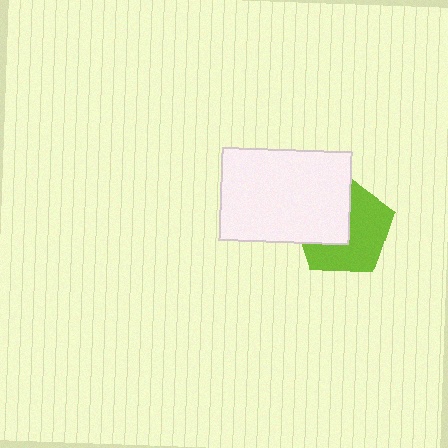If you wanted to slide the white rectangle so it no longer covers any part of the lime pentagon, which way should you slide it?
Slide it toward the upper-left — that is the most direct way to separate the two shapes.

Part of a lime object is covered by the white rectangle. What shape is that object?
It is a pentagon.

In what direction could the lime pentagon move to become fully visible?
The lime pentagon could move toward the lower-right. That would shift it out from behind the white rectangle entirely.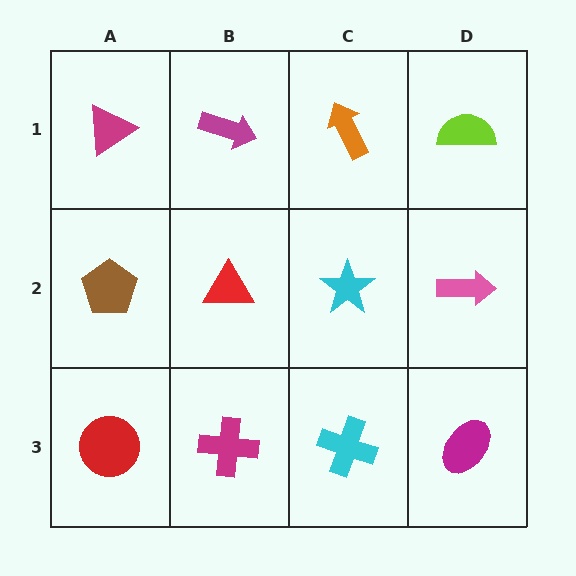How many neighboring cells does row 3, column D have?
2.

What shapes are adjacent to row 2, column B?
A magenta arrow (row 1, column B), a magenta cross (row 3, column B), a brown pentagon (row 2, column A), a cyan star (row 2, column C).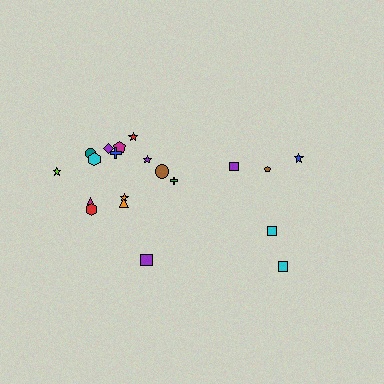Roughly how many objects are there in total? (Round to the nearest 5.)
Roughly 20 objects in total.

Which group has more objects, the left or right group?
The left group.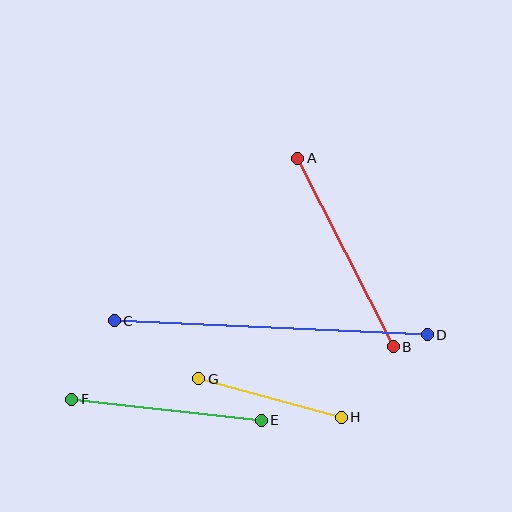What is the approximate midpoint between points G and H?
The midpoint is at approximately (270, 398) pixels.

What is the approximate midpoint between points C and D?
The midpoint is at approximately (271, 328) pixels.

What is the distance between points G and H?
The distance is approximately 148 pixels.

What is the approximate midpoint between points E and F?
The midpoint is at approximately (167, 410) pixels.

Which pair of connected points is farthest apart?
Points C and D are farthest apart.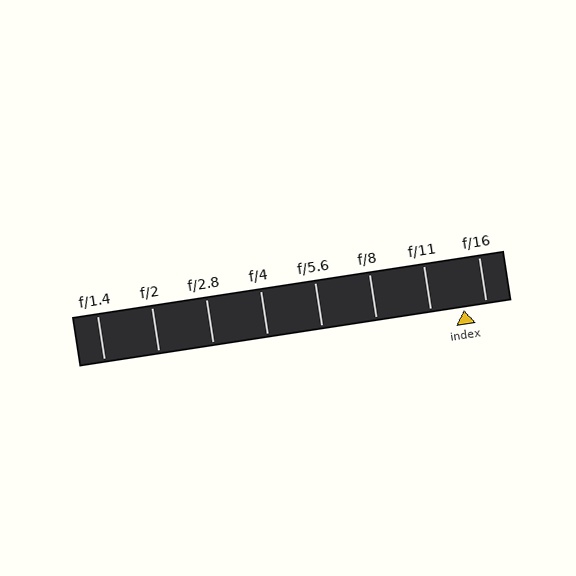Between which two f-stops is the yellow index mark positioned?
The index mark is between f/11 and f/16.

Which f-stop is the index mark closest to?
The index mark is closest to f/16.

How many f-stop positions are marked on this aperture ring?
There are 8 f-stop positions marked.